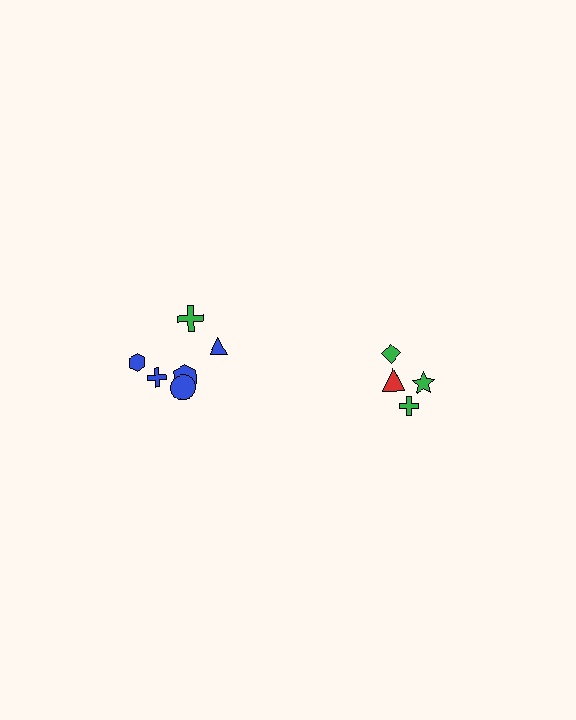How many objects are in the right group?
There are 4 objects.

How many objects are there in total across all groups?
There are 10 objects.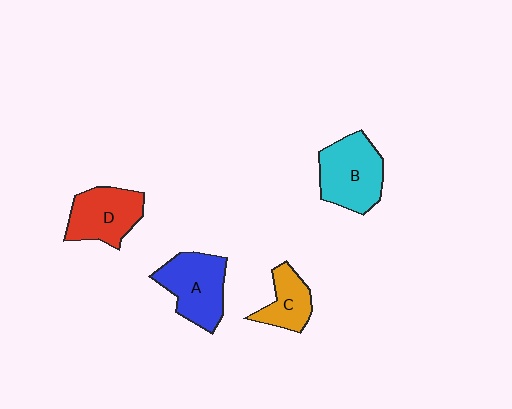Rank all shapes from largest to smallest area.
From largest to smallest: B (cyan), A (blue), D (red), C (orange).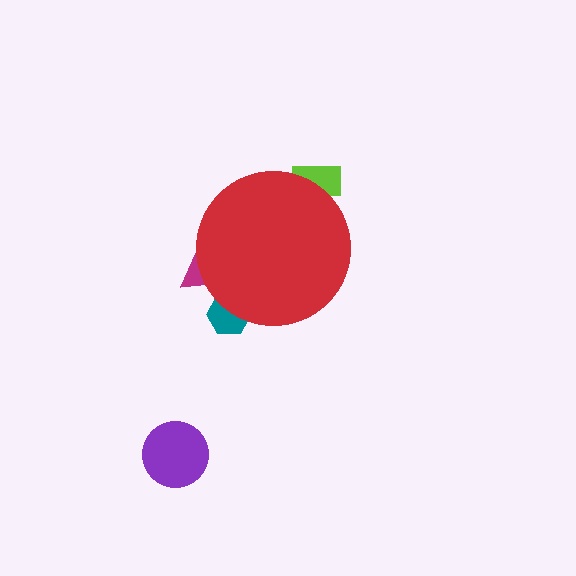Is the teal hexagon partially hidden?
Yes, the teal hexagon is partially hidden behind the red circle.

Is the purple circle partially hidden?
No, the purple circle is fully visible.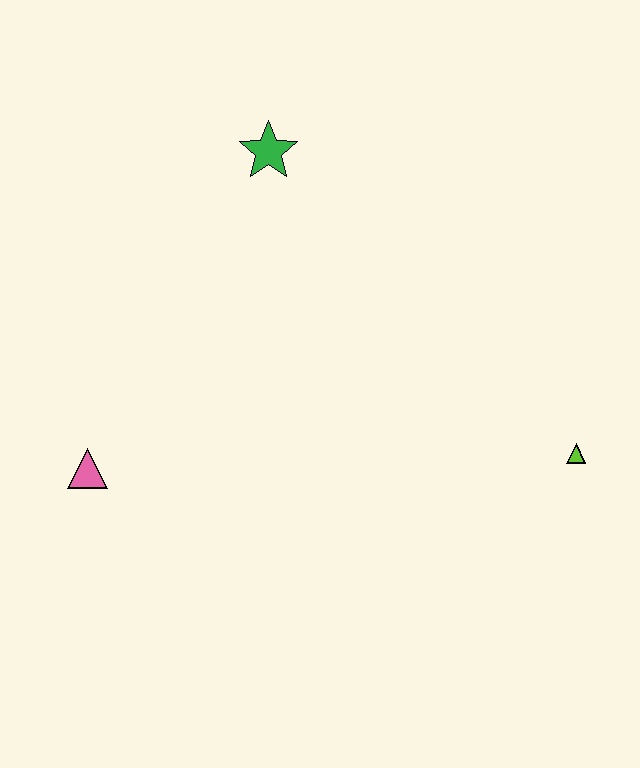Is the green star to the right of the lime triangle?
No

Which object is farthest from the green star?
The lime triangle is farthest from the green star.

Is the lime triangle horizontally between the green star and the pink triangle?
No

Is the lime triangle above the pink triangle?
Yes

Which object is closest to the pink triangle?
The green star is closest to the pink triangle.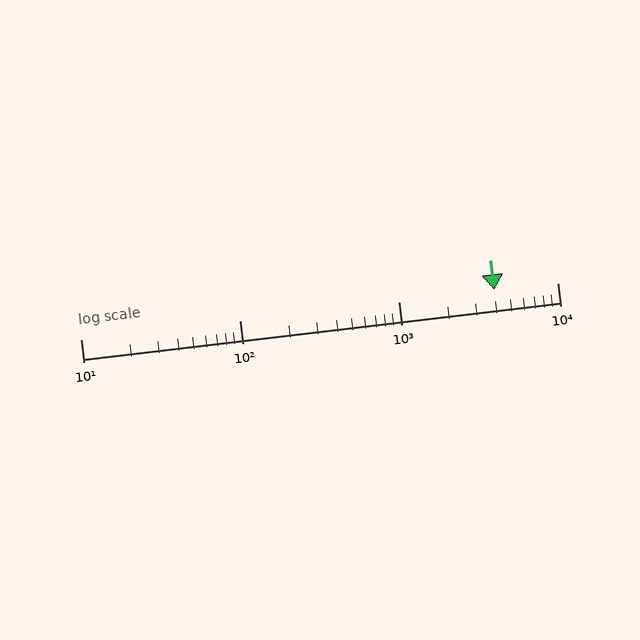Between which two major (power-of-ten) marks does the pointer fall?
The pointer is between 1000 and 10000.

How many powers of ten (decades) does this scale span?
The scale spans 3 decades, from 10 to 10000.